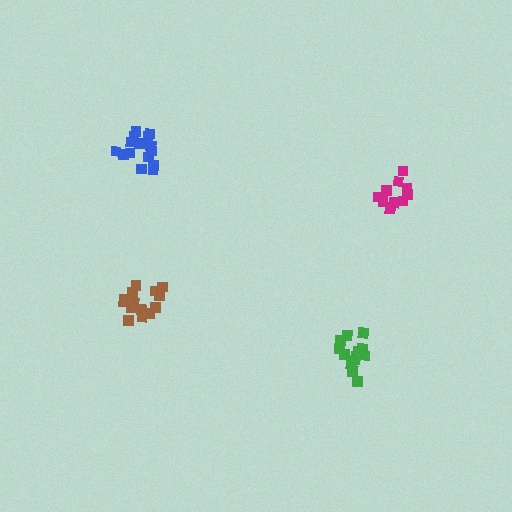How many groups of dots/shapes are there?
There are 4 groups.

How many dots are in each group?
Group 1: 11 dots, Group 2: 14 dots, Group 3: 15 dots, Group 4: 13 dots (53 total).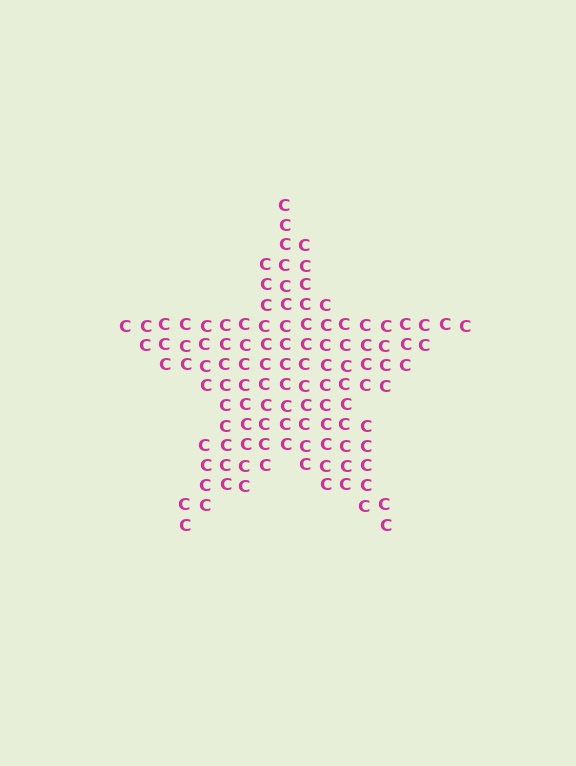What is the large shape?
The large shape is a star.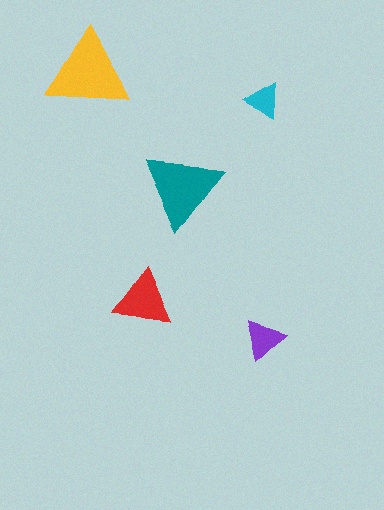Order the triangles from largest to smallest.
the yellow one, the teal one, the red one, the purple one, the cyan one.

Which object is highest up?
The yellow triangle is topmost.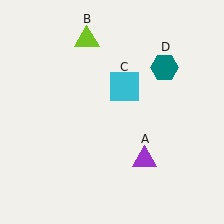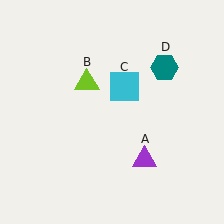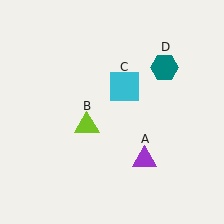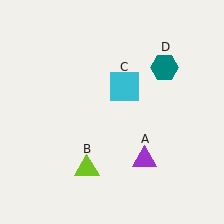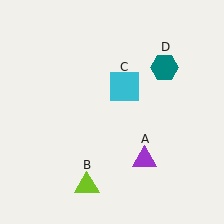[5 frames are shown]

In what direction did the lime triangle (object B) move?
The lime triangle (object B) moved down.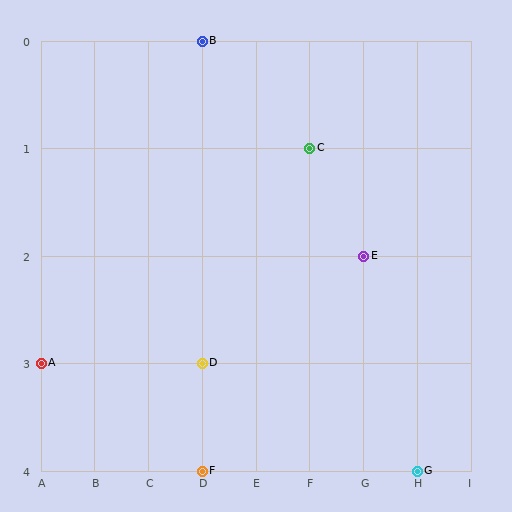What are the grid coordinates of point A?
Point A is at grid coordinates (A, 3).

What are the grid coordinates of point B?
Point B is at grid coordinates (D, 0).